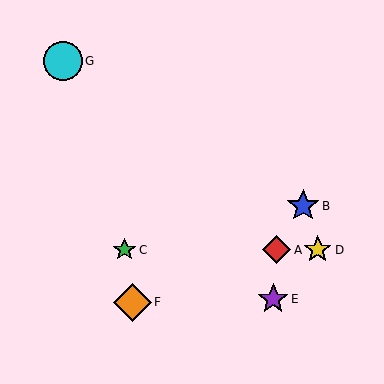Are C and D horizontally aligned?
Yes, both are at y≈250.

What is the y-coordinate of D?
Object D is at y≈250.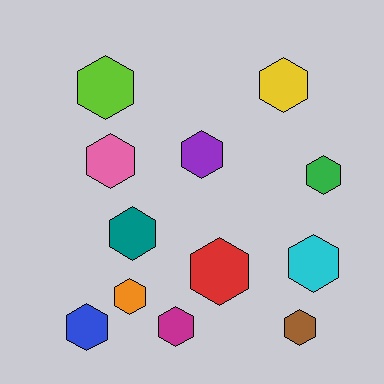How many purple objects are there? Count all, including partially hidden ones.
There is 1 purple object.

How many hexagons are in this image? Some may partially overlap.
There are 12 hexagons.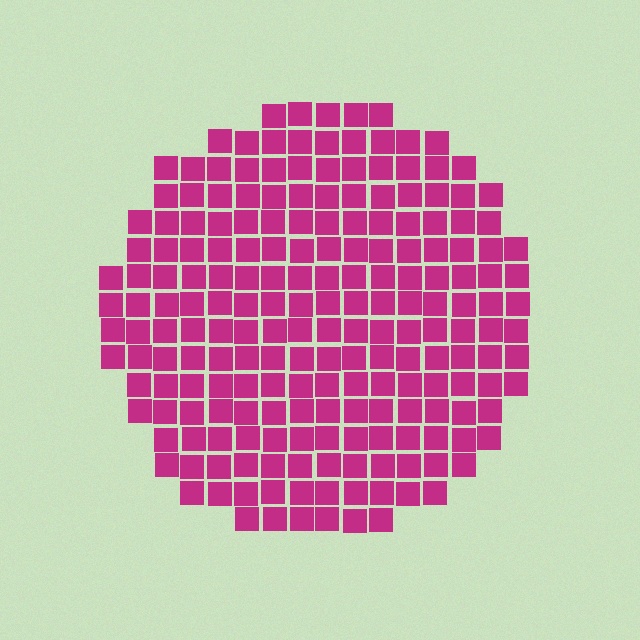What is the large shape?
The large shape is a circle.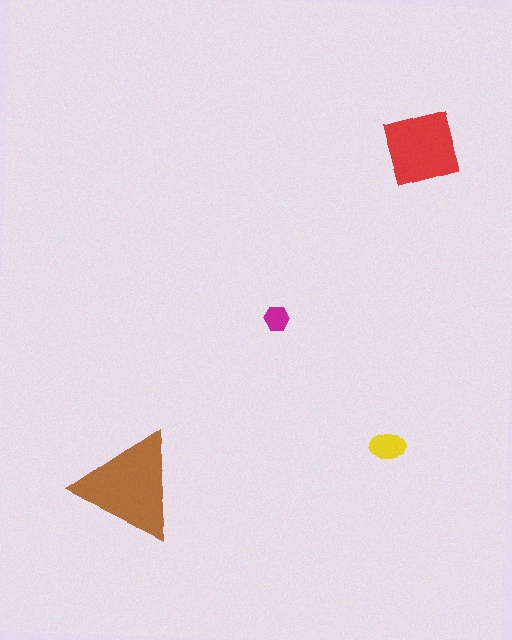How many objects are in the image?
There are 4 objects in the image.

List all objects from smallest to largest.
The magenta hexagon, the yellow ellipse, the red diamond, the brown triangle.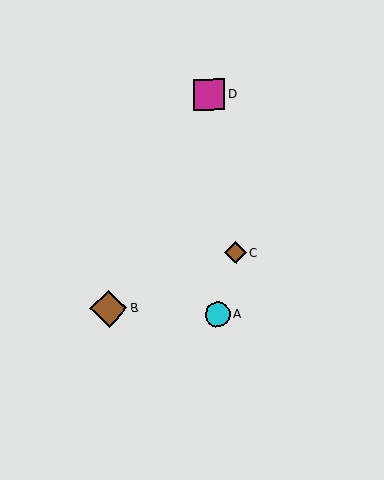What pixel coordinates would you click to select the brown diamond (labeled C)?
Click at (236, 253) to select the brown diamond C.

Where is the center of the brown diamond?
The center of the brown diamond is at (236, 253).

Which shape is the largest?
The brown diamond (labeled B) is the largest.